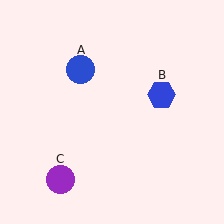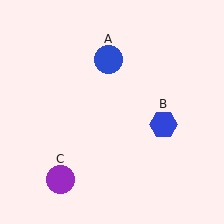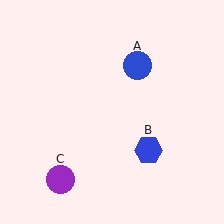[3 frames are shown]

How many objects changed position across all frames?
2 objects changed position: blue circle (object A), blue hexagon (object B).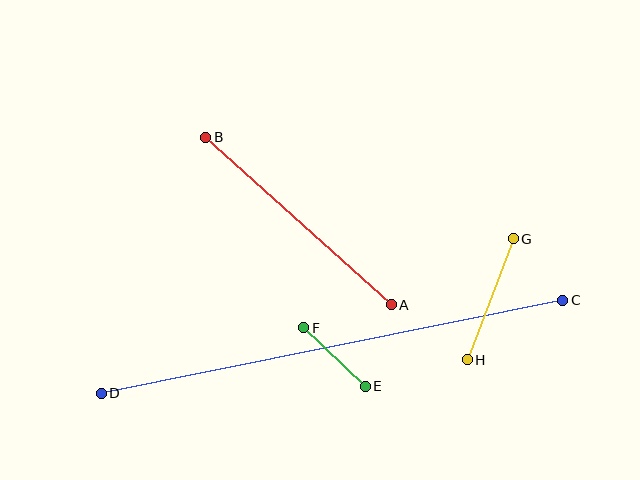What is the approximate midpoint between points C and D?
The midpoint is at approximately (332, 347) pixels.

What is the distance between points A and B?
The distance is approximately 250 pixels.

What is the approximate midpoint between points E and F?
The midpoint is at approximately (335, 357) pixels.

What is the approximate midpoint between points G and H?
The midpoint is at approximately (490, 299) pixels.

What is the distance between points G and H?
The distance is approximately 129 pixels.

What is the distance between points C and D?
The distance is approximately 471 pixels.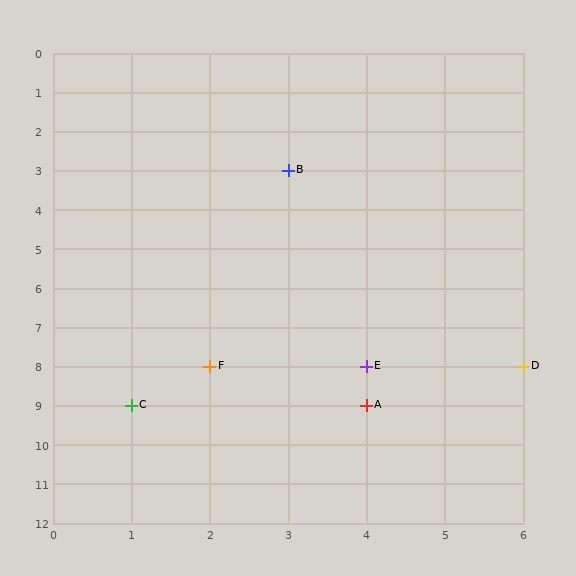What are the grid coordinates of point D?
Point D is at grid coordinates (6, 8).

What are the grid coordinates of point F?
Point F is at grid coordinates (2, 8).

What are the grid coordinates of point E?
Point E is at grid coordinates (4, 8).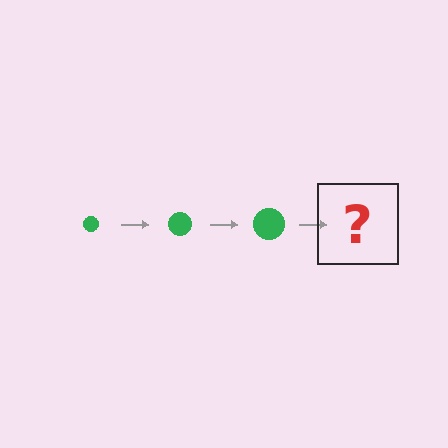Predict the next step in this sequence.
The next step is a green circle, larger than the previous one.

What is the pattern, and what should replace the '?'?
The pattern is that the circle gets progressively larger each step. The '?' should be a green circle, larger than the previous one.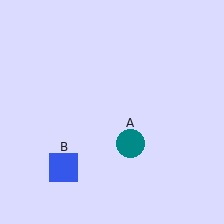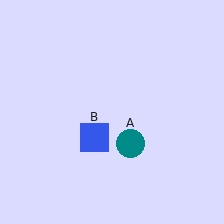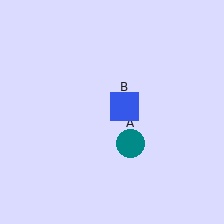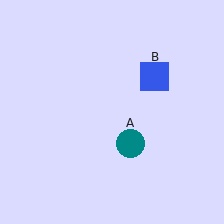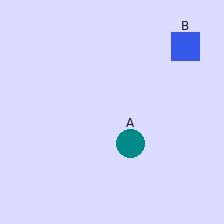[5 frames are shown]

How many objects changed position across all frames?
1 object changed position: blue square (object B).